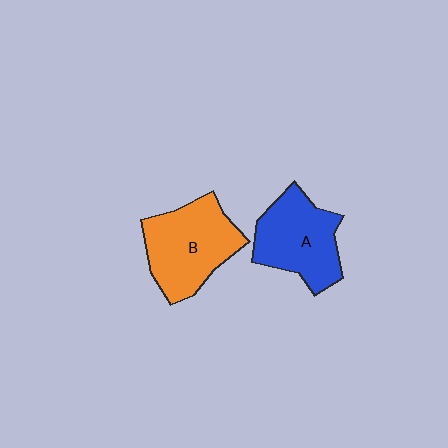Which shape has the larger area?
Shape B (orange).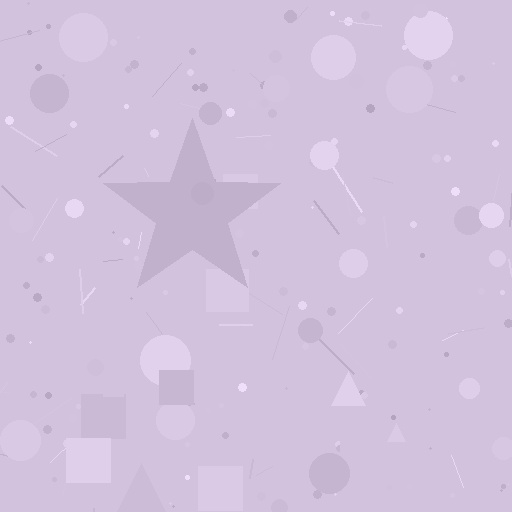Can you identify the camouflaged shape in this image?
The camouflaged shape is a star.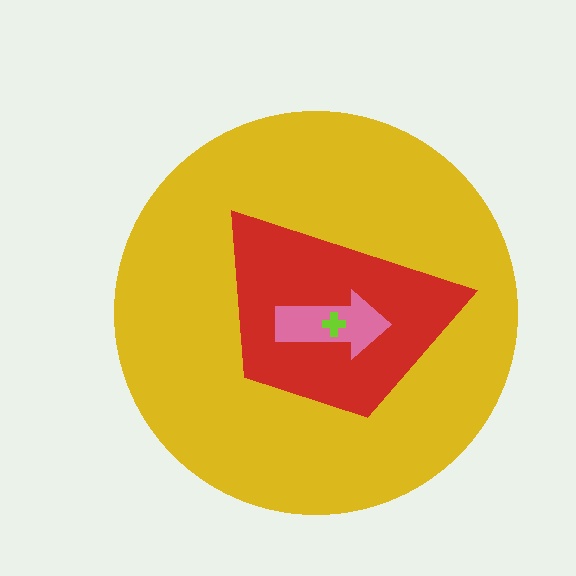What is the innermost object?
The lime cross.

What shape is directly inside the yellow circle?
The red trapezoid.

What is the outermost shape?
The yellow circle.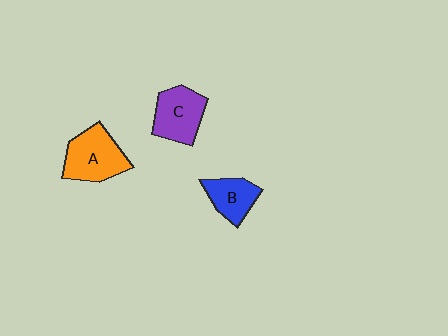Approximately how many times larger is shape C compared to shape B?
Approximately 1.3 times.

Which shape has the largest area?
Shape A (orange).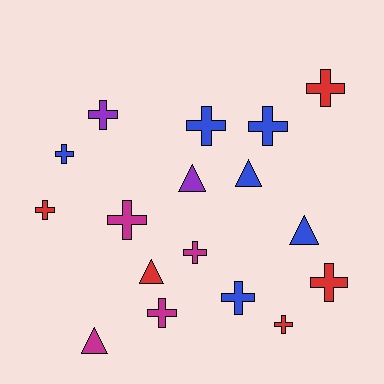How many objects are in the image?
There are 17 objects.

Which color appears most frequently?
Blue, with 6 objects.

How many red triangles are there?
There is 1 red triangle.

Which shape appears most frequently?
Cross, with 12 objects.